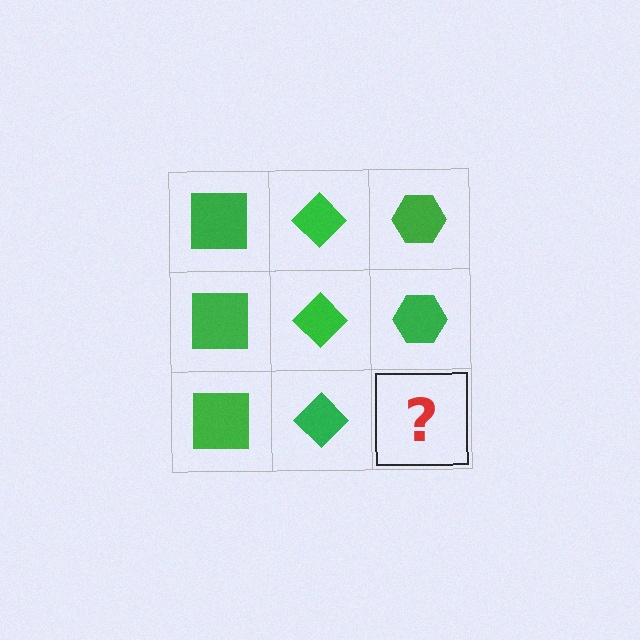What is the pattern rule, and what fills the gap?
The rule is that each column has a consistent shape. The gap should be filled with a green hexagon.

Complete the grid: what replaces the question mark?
The question mark should be replaced with a green hexagon.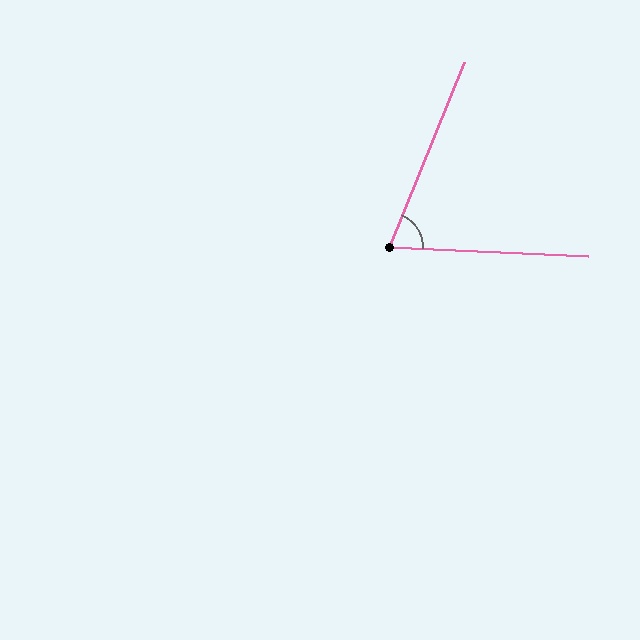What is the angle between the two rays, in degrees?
Approximately 70 degrees.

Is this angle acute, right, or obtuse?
It is acute.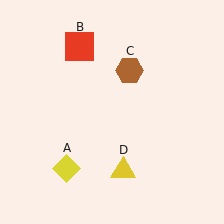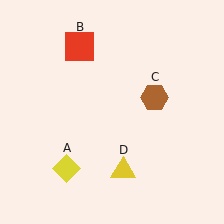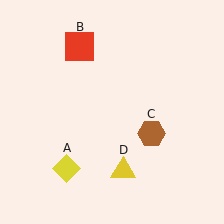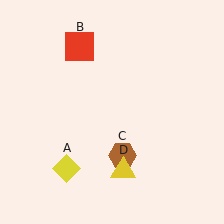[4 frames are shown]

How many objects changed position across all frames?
1 object changed position: brown hexagon (object C).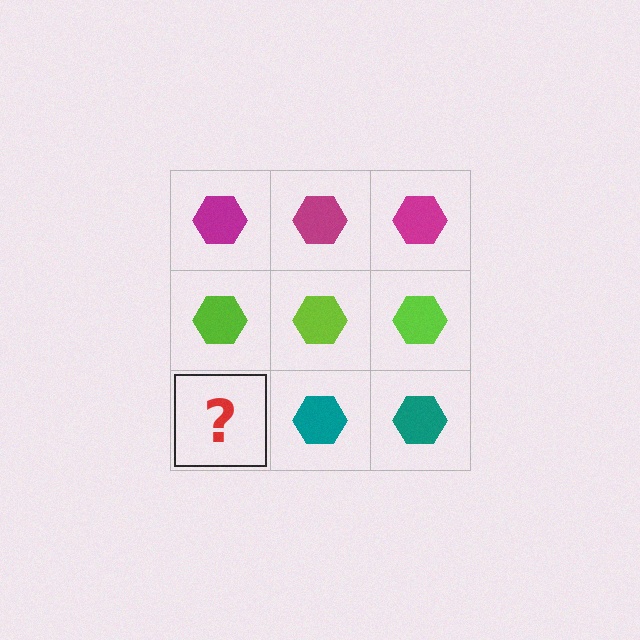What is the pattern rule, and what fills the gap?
The rule is that each row has a consistent color. The gap should be filled with a teal hexagon.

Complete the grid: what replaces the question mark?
The question mark should be replaced with a teal hexagon.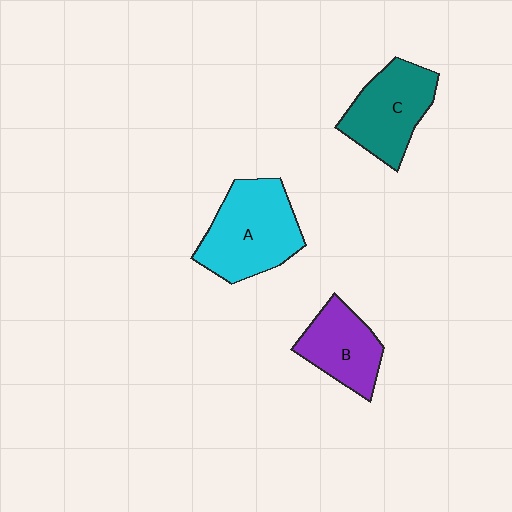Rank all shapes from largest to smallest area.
From largest to smallest: A (cyan), C (teal), B (purple).